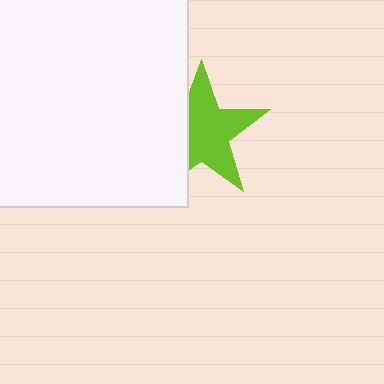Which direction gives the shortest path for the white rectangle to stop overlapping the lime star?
Moving left gives the shortest separation.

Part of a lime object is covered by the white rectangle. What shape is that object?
It is a star.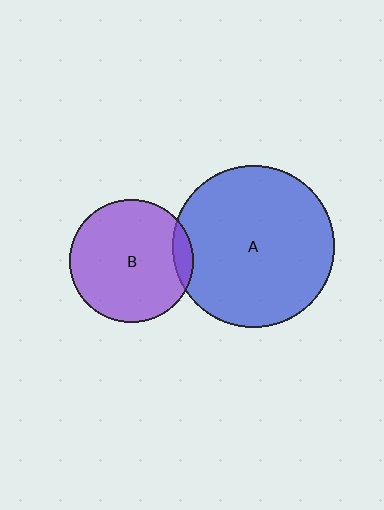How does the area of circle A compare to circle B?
Approximately 1.7 times.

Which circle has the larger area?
Circle A (blue).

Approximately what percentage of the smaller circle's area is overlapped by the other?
Approximately 10%.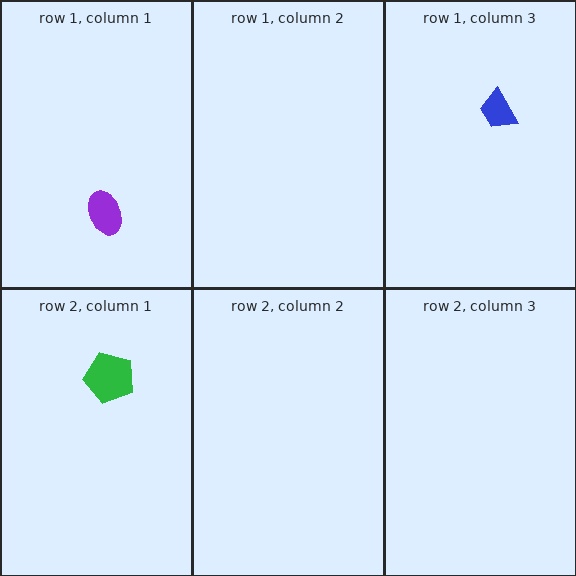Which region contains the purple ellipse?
The row 1, column 1 region.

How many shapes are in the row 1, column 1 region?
1.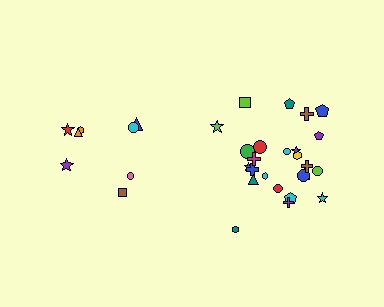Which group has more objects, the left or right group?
The right group.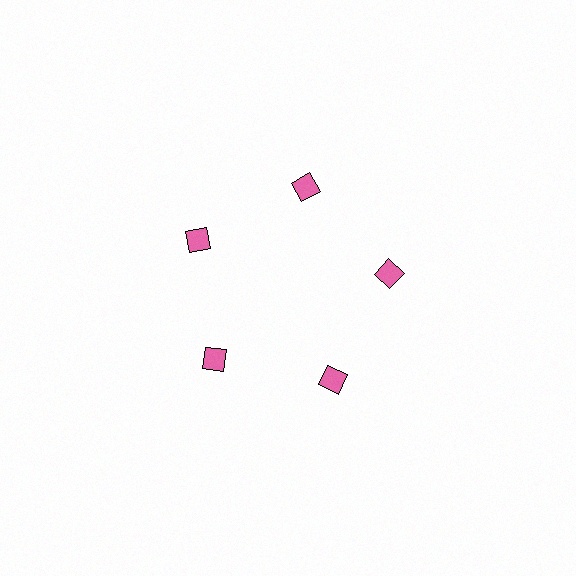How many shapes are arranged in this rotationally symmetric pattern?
There are 5 shapes, arranged in 5 groups of 1.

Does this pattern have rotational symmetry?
Yes, this pattern has 5-fold rotational symmetry. It looks the same after rotating 72 degrees around the center.